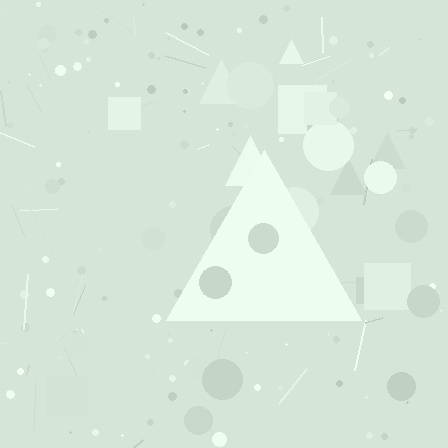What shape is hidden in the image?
A triangle is hidden in the image.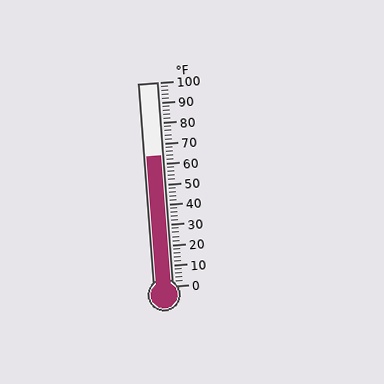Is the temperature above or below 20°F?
The temperature is above 20°F.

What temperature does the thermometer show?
The thermometer shows approximately 64°F.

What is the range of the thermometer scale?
The thermometer scale ranges from 0°F to 100°F.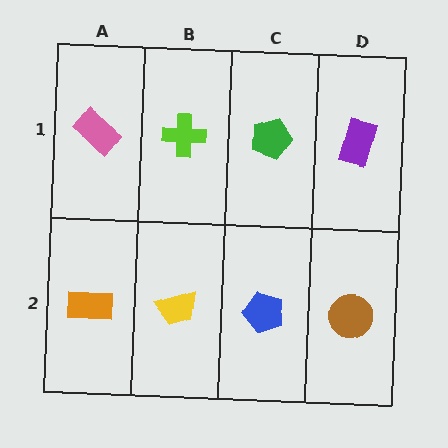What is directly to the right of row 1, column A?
A lime cross.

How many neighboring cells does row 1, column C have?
3.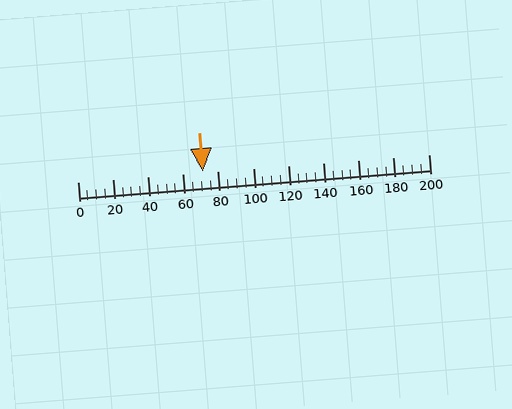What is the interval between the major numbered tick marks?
The major tick marks are spaced 20 units apart.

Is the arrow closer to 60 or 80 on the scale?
The arrow is closer to 80.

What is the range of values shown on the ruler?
The ruler shows values from 0 to 200.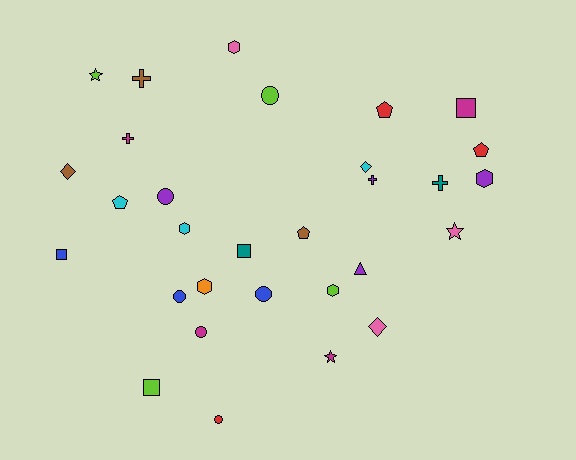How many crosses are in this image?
There are 4 crosses.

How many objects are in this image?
There are 30 objects.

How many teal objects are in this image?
There are 2 teal objects.